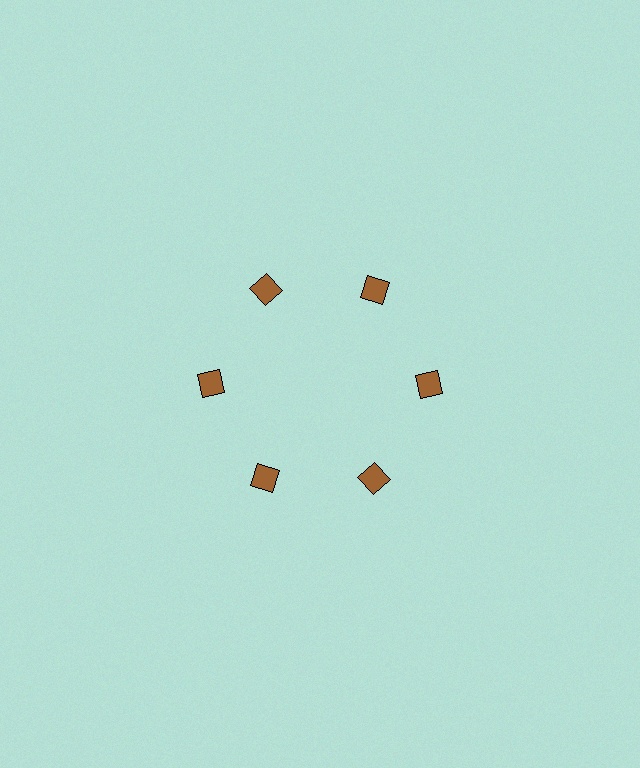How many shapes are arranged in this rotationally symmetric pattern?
There are 6 shapes, arranged in 6 groups of 1.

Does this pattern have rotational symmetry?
Yes, this pattern has 6-fold rotational symmetry. It looks the same after rotating 60 degrees around the center.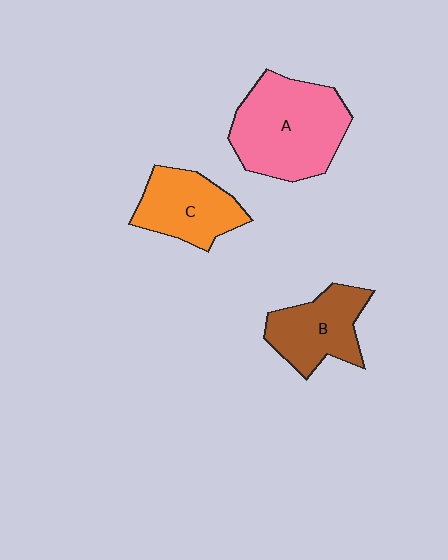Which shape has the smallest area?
Shape B (brown).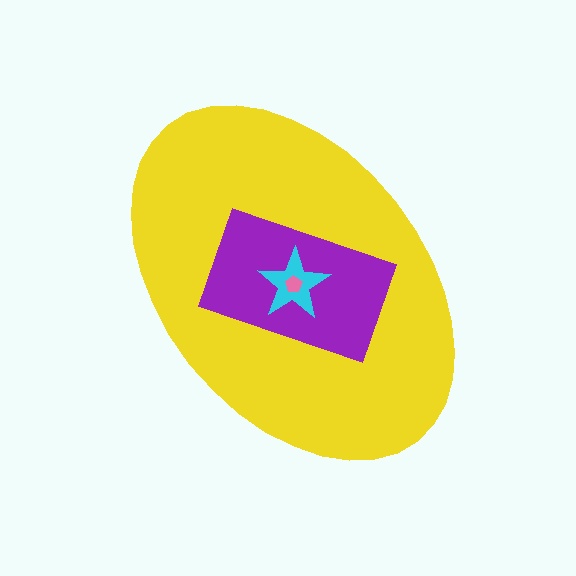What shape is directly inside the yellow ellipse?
The purple rectangle.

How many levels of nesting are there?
4.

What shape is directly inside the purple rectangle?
The cyan star.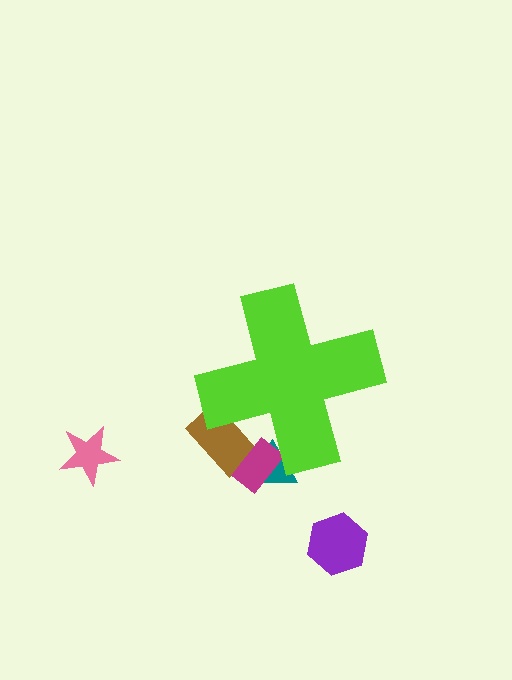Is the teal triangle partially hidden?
Yes, the teal triangle is partially hidden behind the lime cross.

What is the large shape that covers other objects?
A lime cross.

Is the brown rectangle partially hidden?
Yes, the brown rectangle is partially hidden behind the lime cross.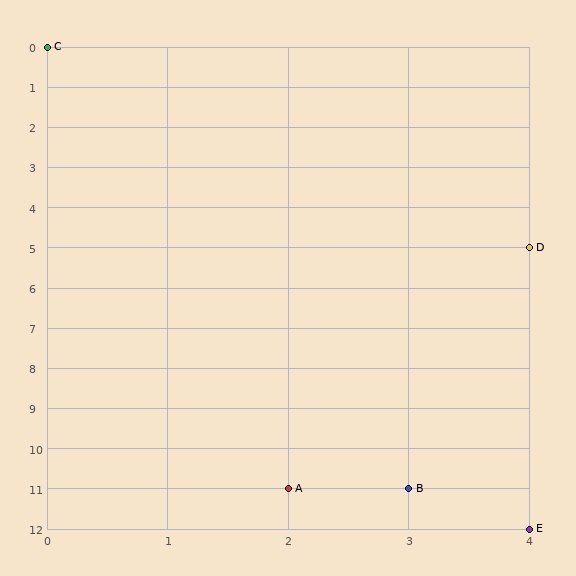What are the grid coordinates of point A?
Point A is at grid coordinates (2, 11).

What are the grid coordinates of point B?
Point B is at grid coordinates (3, 11).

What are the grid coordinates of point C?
Point C is at grid coordinates (0, 0).